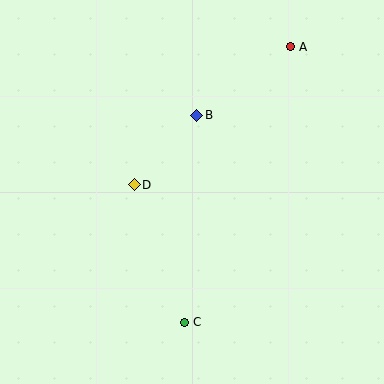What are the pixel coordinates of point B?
Point B is at (197, 115).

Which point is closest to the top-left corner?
Point B is closest to the top-left corner.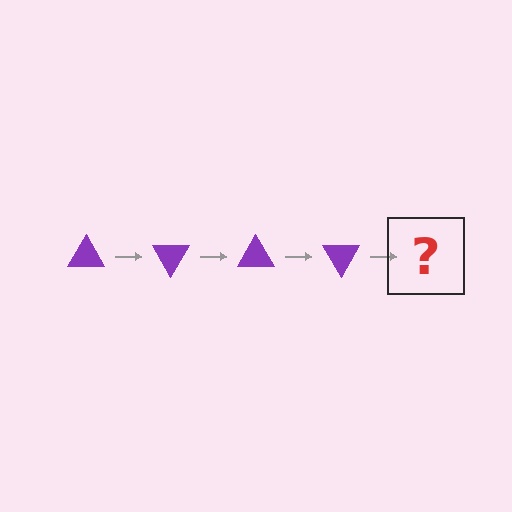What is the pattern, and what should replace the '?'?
The pattern is that the triangle rotates 60 degrees each step. The '?' should be a purple triangle rotated 240 degrees.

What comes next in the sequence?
The next element should be a purple triangle rotated 240 degrees.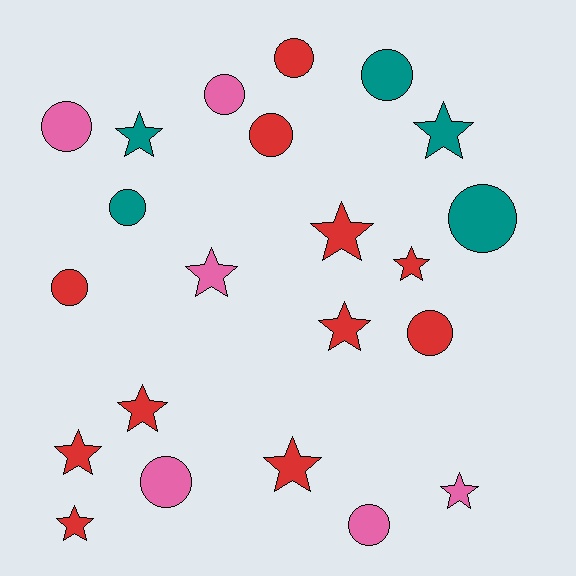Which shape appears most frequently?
Star, with 11 objects.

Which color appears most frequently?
Red, with 11 objects.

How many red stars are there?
There are 7 red stars.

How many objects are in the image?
There are 22 objects.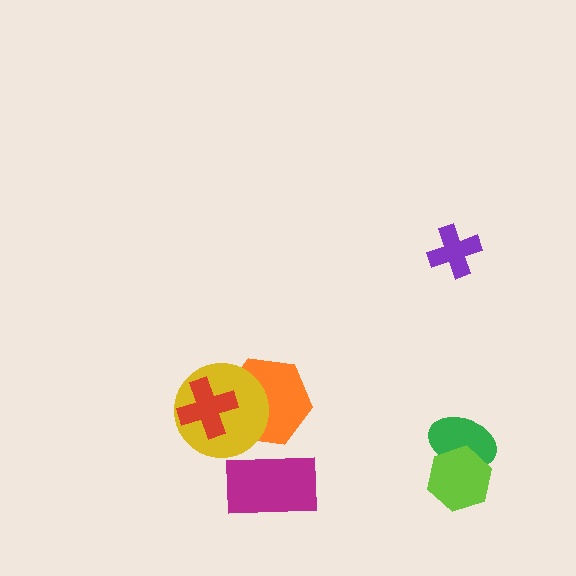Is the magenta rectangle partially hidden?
No, no other shape covers it.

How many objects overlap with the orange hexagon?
2 objects overlap with the orange hexagon.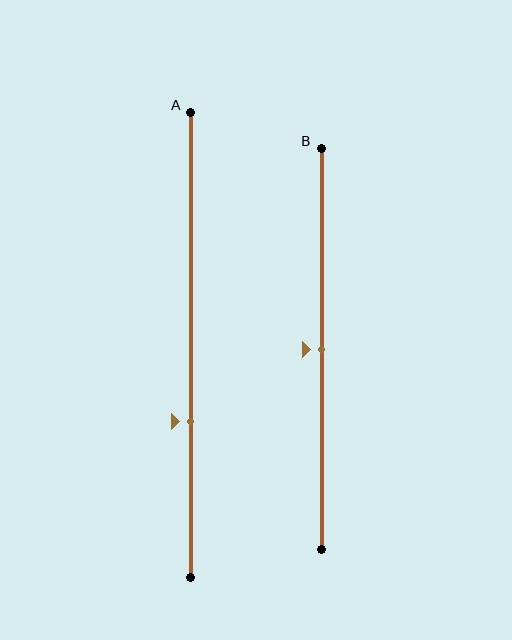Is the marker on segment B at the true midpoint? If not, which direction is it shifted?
Yes, the marker on segment B is at the true midpoint.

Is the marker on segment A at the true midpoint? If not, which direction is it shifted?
No, the marker on segment A is shifted downward by about 17% of the segment length.